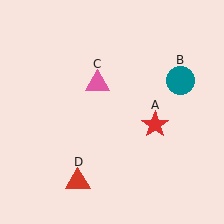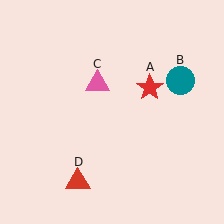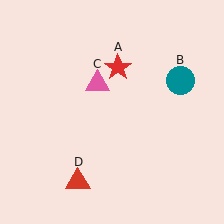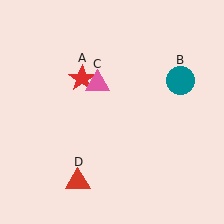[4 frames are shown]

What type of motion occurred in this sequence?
The red star (object A) rotated counterclockwise around the center of the scene.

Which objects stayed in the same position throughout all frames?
Teal circle (object B) and pink triangle (object C) and red triangle (object D) remained stationary.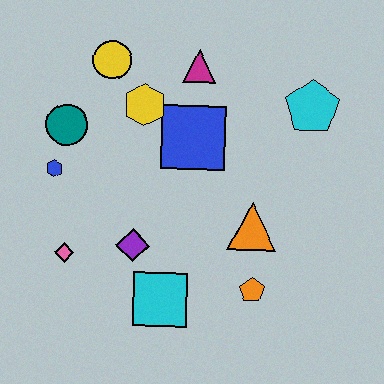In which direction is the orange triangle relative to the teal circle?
The orange triangle is to the right of the teal circle.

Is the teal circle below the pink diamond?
No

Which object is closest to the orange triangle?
The orange pentagon is closest to the orange triangle.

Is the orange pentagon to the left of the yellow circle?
No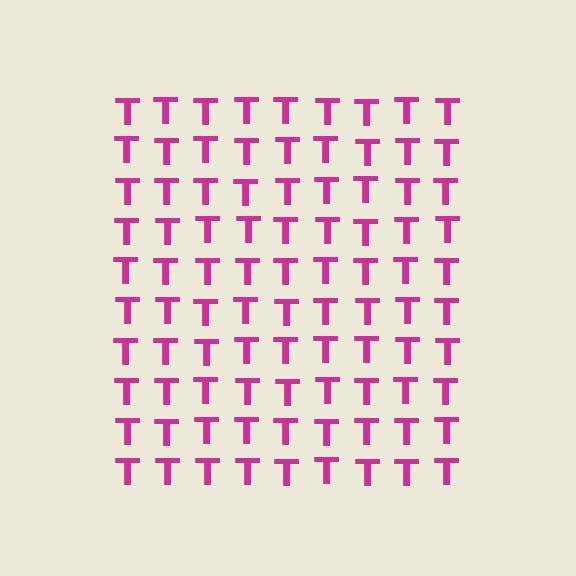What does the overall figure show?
The overall figure shows a square.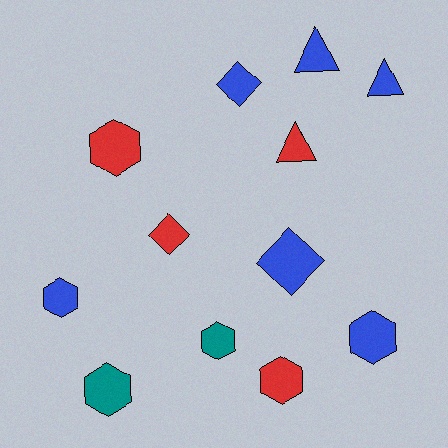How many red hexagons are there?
There are 2 red hexagons.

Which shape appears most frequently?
Hexagon, with 6 objects.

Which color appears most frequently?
Blue, with 6 objects.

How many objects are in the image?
There are 12 objects.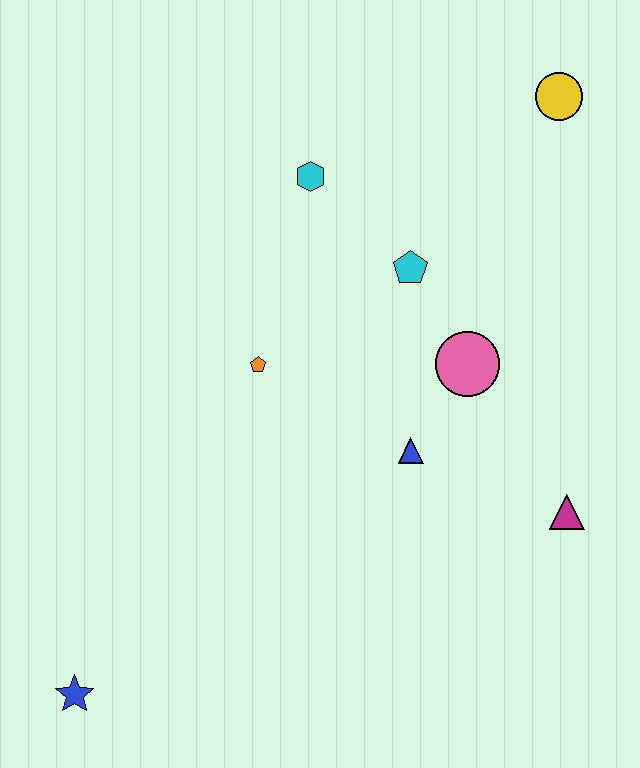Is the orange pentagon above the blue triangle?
Yes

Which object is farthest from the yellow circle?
The blue star is farthest from the yellow circle.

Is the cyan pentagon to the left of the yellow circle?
Yes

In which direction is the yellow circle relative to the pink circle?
The yellow circle is above the pink circle.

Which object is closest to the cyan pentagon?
The pink circle is closest to the cyan pentagon.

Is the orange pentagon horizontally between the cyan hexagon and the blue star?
Yes